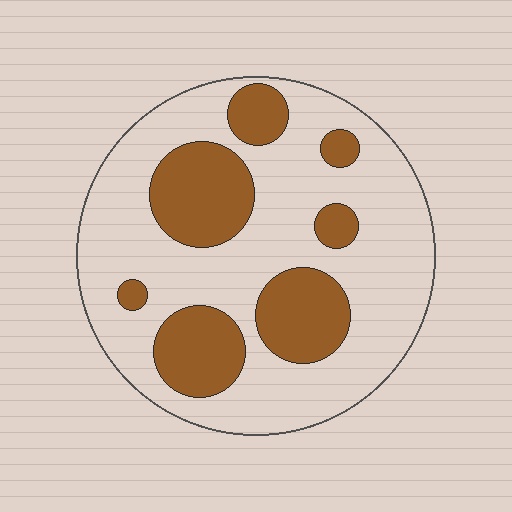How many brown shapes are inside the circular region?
7.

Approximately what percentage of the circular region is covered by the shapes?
Approximately 30%.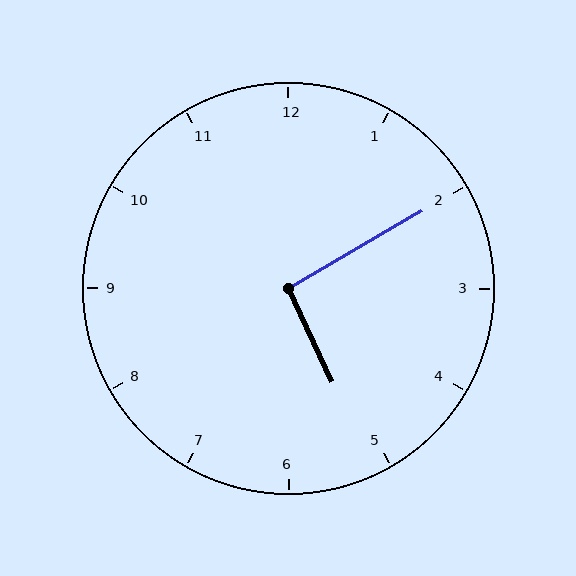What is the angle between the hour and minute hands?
Approximately 95 degrees.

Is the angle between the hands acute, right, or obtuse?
It is right.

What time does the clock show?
5:10.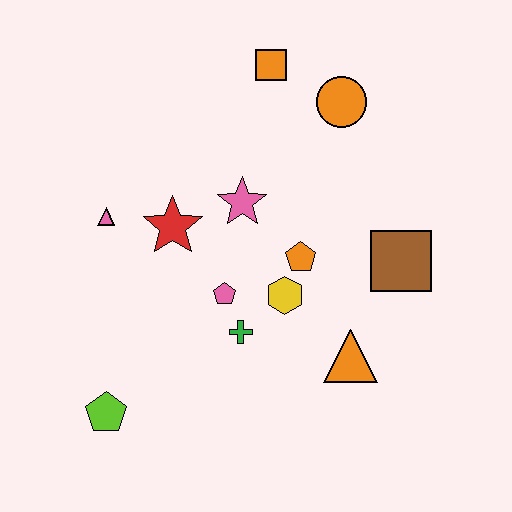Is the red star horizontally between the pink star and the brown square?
No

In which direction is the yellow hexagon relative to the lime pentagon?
The yellow hexagon is to the right of the lime pentagon.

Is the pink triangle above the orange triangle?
Yes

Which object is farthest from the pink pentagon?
The orange square is farthest from the pink pentagon.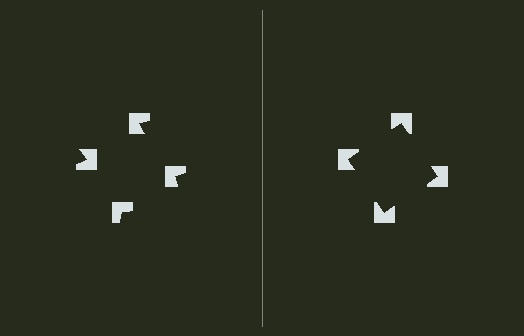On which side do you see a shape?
An illusory square appears on the right side. On the left side the wedge cuts are rotated, so no coherent shape forms.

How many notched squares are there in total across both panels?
8 — 4 on each side.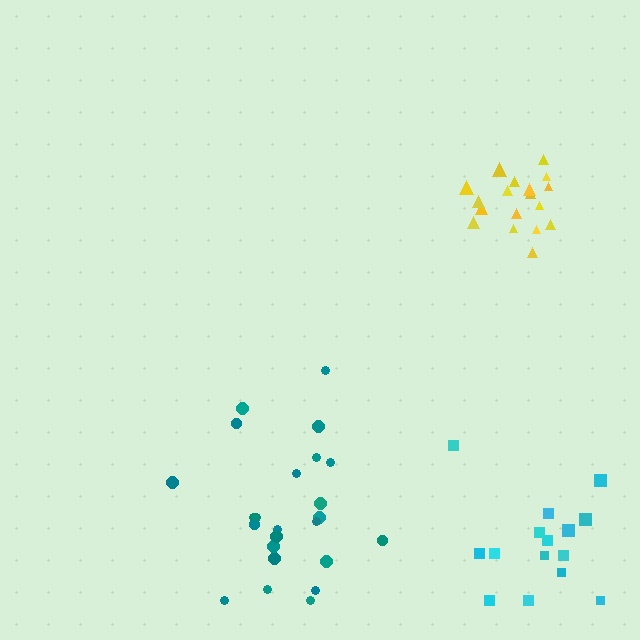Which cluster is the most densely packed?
Yellow.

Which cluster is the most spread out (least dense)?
Teal.